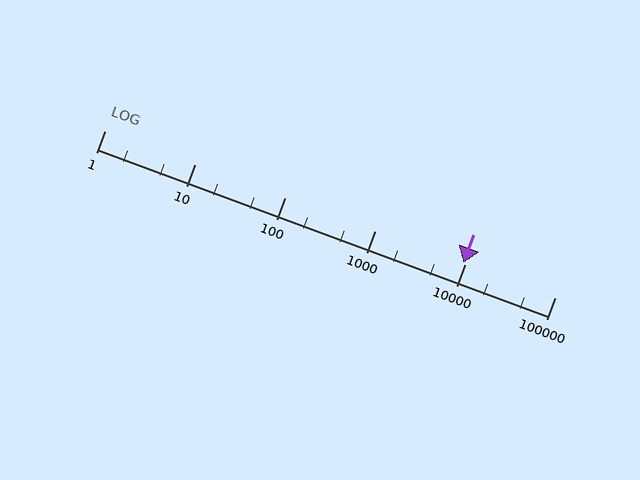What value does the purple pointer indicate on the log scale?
The pointer indicates approximately 9600.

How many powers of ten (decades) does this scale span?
The scale spans 5 decades, from 1 to 100000.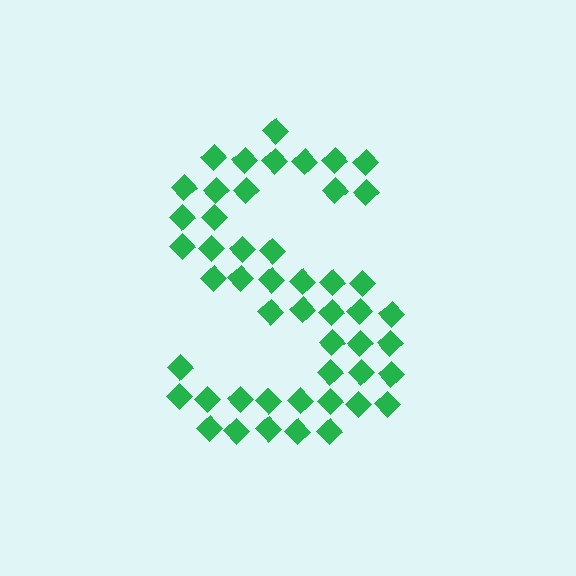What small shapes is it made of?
It is made of small diamonds.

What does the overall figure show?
The overall figure shows the letter S.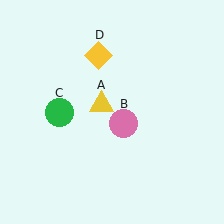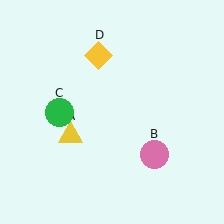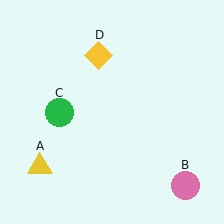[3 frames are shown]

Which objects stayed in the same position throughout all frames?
Green circle (object C) and yellow diamond (object D) remained stationary.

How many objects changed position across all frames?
2 objects changed position: yellow triangle (object A), pink circle (object B).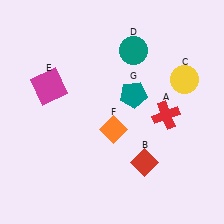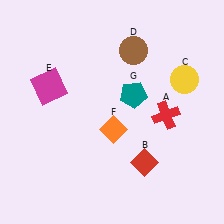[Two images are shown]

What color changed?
The circle (D) changed from teal in Image 1 to brown in Image 2.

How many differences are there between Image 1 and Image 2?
There is 1 difference between the two images.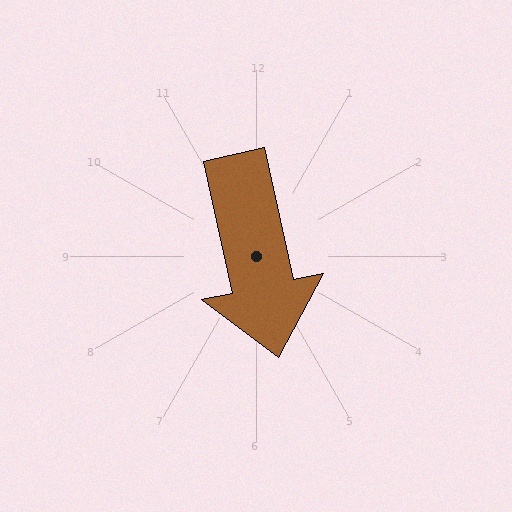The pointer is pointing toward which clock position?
Roughly 6 o'clock.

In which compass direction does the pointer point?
South.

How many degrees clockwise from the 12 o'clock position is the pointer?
Approximately 168 degrees.